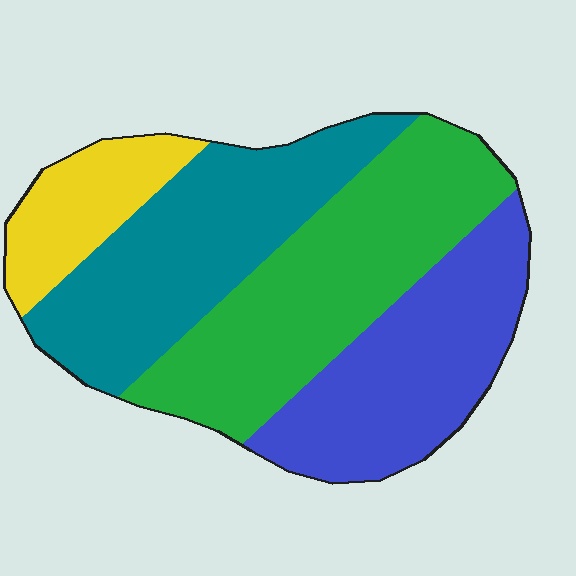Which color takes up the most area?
Green, at roughly 35%.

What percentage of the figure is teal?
Teal covers around 30% of the figure.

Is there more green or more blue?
Green.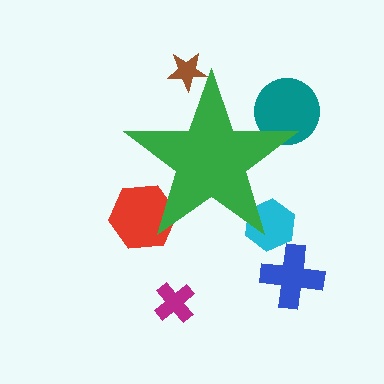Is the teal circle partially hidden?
Yes, the teal circle is partially hidden behind the green star.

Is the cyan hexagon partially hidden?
Yes, the cyan hexagon is partially hidden behind the green star.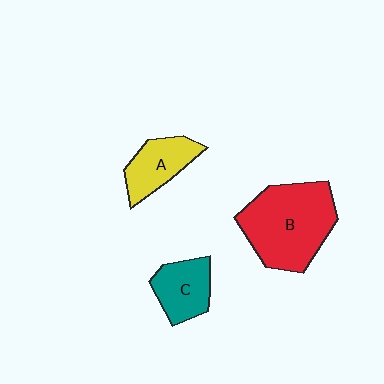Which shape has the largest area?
Shape B (red).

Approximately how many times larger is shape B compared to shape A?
Approximately 2.1 times.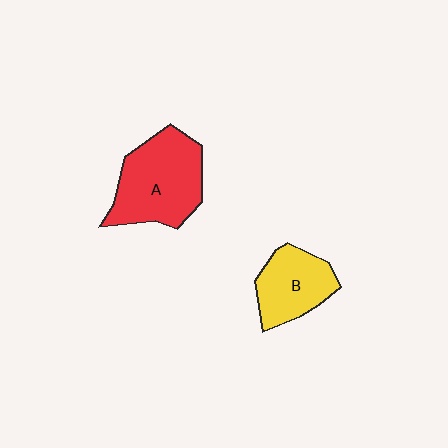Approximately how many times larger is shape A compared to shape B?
Approximately 1.5 times.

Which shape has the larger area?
Shape A (red).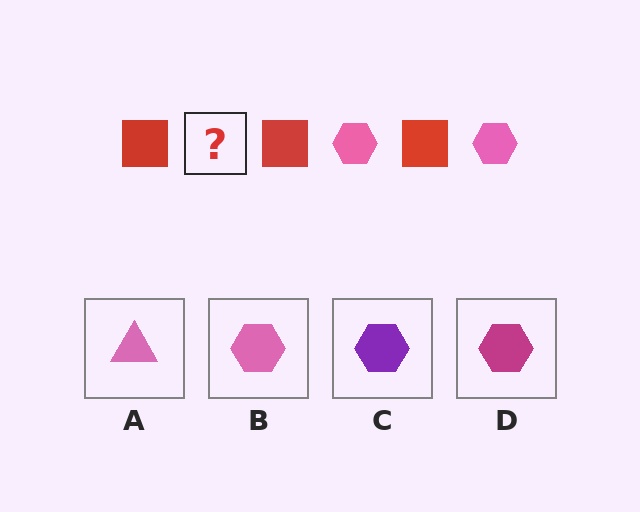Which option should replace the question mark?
Option B.